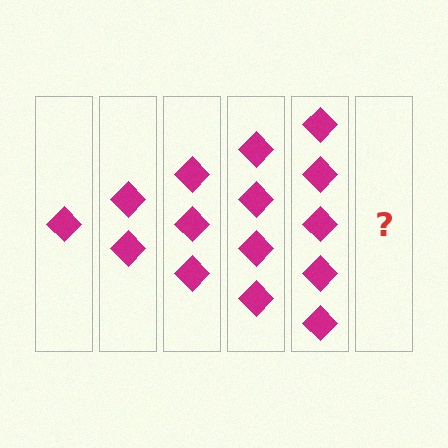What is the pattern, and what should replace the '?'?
The pattern is that each step adds one more diamond. The '?' should be 6 diamonds.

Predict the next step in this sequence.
The next step is 6 diamonds.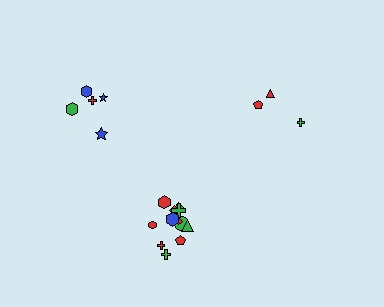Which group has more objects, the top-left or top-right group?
The top-left group.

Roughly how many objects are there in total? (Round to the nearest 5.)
Roughly 20 objects in total.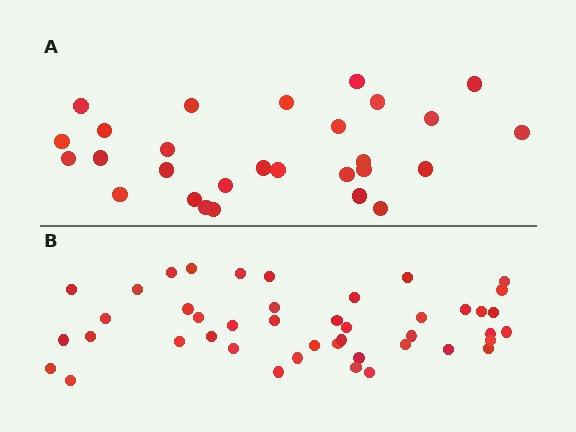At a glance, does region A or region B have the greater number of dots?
Region B (the bottom region) has more dots.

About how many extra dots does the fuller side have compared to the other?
Region B has approximately 15 more dots than region A.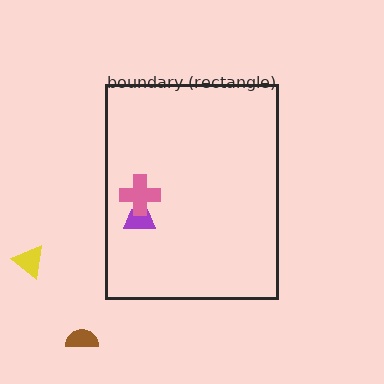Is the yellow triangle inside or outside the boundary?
Outside.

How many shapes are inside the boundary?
2 inside, 2 outside.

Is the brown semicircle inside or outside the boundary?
Outside.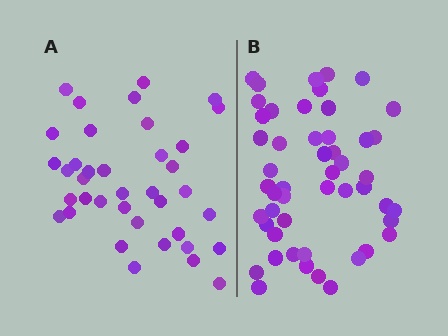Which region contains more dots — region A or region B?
Region B (the right region) has more dots.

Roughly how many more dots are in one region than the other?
Region B has roughly 12 or so more dots than region A.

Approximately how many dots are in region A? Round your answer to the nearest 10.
About 40 dots. (The exact count is 38, which rounds to 40.)